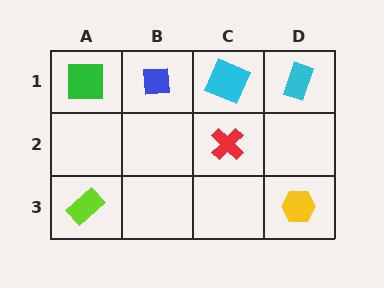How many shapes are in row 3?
2 shapes.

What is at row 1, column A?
A green square.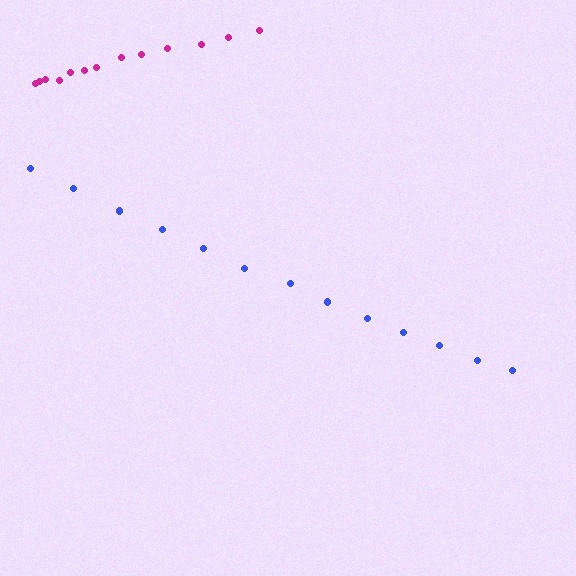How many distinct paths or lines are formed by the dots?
There are 2 distinct paths.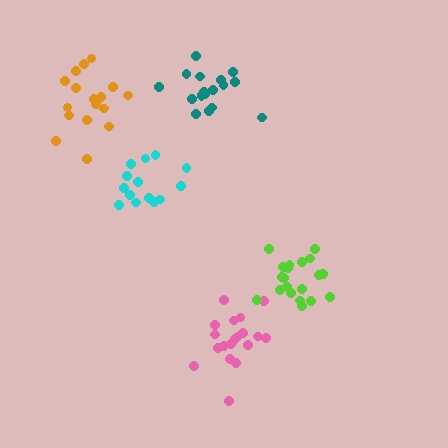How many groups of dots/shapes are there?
There are 5 groups.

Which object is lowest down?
The pink cluster is bottommost.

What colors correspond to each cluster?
The clusters are colored: pink, cyan, teal, lime, orange.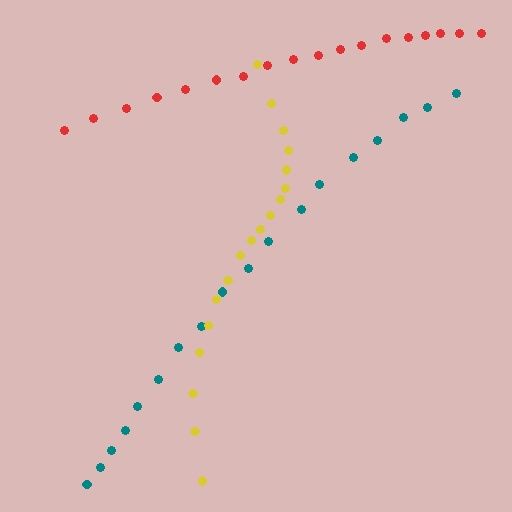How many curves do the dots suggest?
There are 3 distinct paths.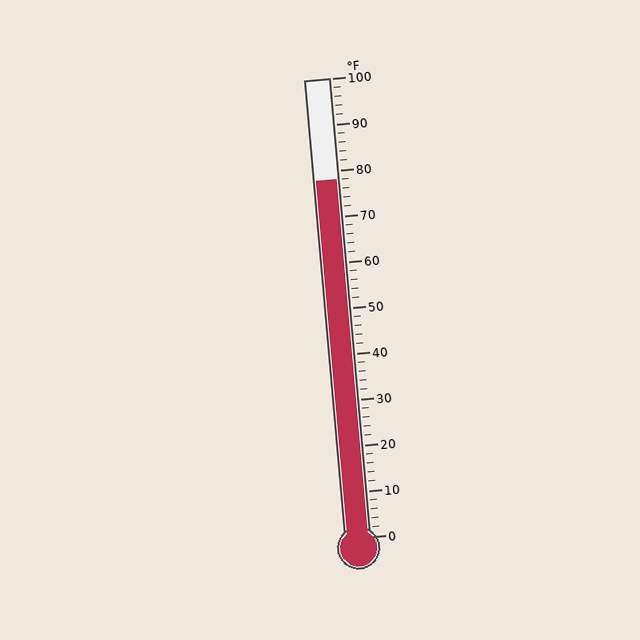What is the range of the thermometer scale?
The thermometer scale ranges from 0°F to 100°F.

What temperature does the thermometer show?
The thermometer shows approximately 78°F.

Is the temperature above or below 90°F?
The temperature is below 90°F.